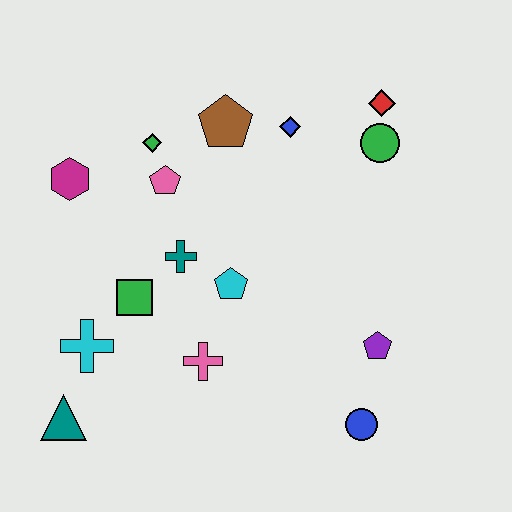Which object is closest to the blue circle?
The purple pentagon is closest to the blue circle.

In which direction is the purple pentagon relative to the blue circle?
The purple pentagon is above the blue circle.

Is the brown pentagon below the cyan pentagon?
No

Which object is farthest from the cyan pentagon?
The red diamond is farthest from the cyan pentagon.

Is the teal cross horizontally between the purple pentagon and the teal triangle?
Yes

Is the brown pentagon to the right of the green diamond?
Yes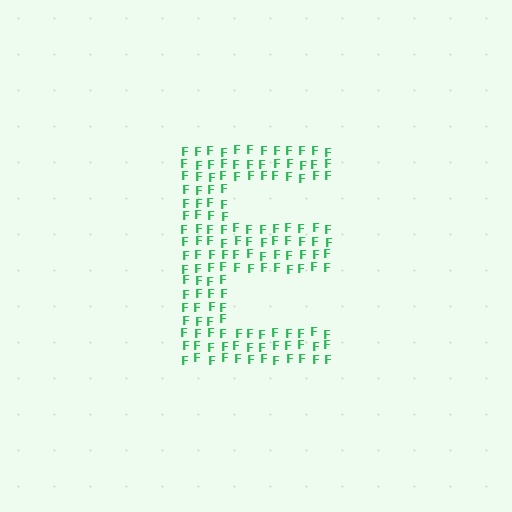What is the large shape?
The large shape is the letter E.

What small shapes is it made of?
It is made of small letter F's.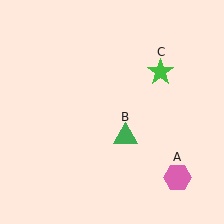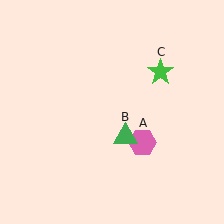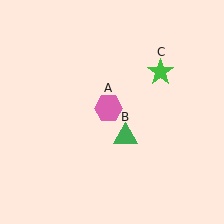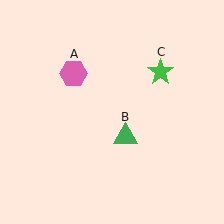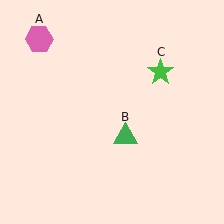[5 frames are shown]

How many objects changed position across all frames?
1 object changed position: pink hexagon (object A).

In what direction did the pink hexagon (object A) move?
The pink hexagon (object A) moved up and to the left.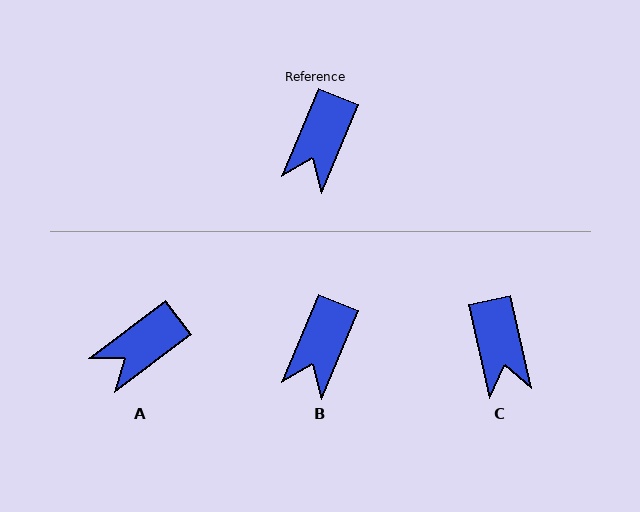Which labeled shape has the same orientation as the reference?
B.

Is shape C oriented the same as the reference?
No, it is off by about 35 degrees.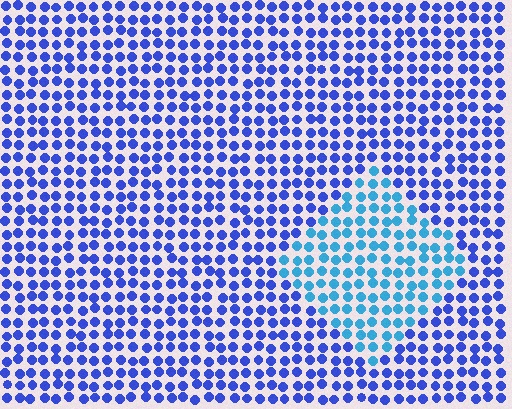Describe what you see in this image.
The image is filled with small blue elements in a uniform arrangement. A diamond-shaped region is visible where the elements are tinted to a slightly different hue, forming a subtle color boundary.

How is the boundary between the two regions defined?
The boundary is defined purely by a slight shift in hue (about 35 degrees). Spacing, size, and orientation are identical on both sides.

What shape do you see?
I see a diamond.